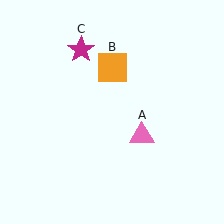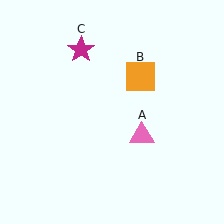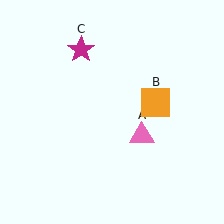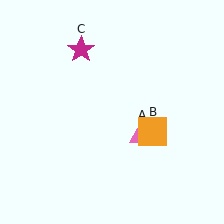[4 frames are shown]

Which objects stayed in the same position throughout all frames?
Pink triangle (object A) and magenta star (object C) remained stationary.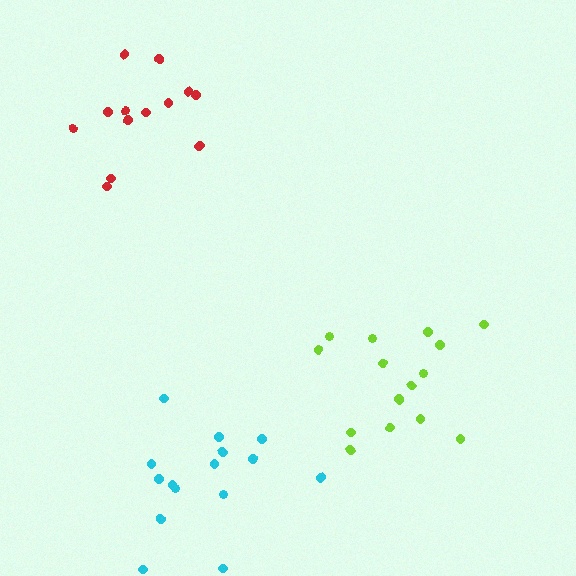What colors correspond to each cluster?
The clusters are colored: red, lime, cyan.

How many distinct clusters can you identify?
There are 3 distinct clusters.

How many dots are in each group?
Group 1: 14 dots, Group 2: 16 dots, Group 3: 15 dots (45 total).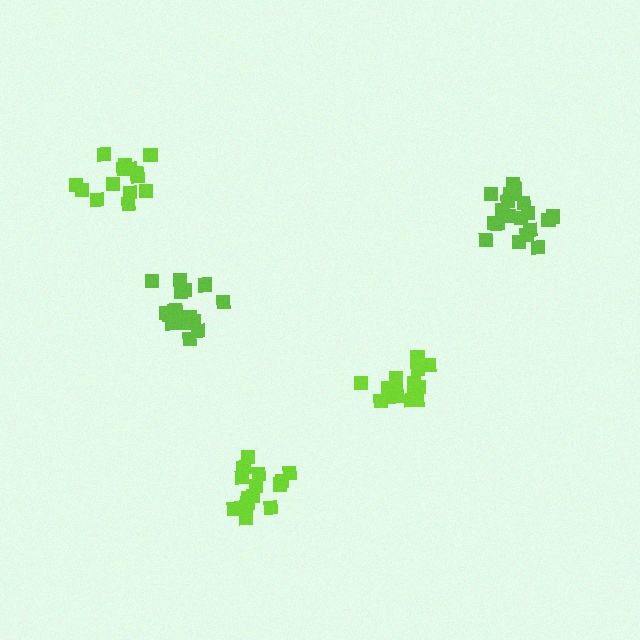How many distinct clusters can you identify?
There are 5 distinct clusters.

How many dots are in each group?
Group 1: 15 dots, Group 2: 19 dots, Group 3: 20 dots, Group 4: 15 dots, Group 5: 15 dots (84 total).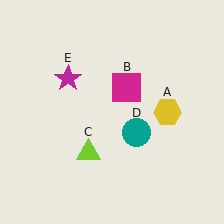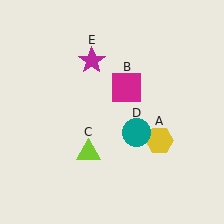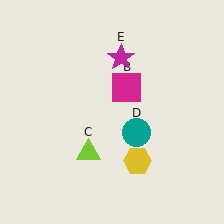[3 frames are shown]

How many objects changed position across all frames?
2 objects changed position: yellow hexagon (object A), magenta star (object E).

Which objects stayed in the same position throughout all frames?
Magenta square (object B) and lime triangle (object C) and teal circle (object D) remained stationary.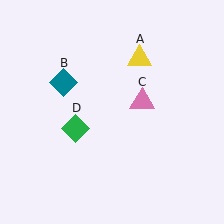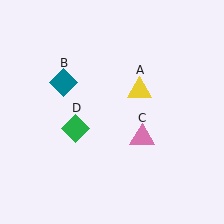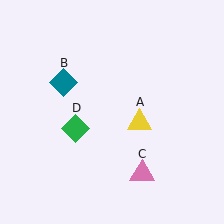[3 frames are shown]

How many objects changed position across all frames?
2 objects changed position: yellow triangle (object A), pink triangle (object C).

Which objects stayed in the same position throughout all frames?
Teal diamond (object B) and green diamond (object D) remained stationary.